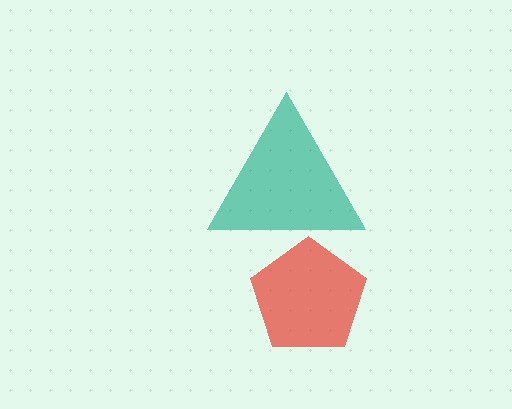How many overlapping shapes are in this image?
There are 2 overlapping shapes in the image.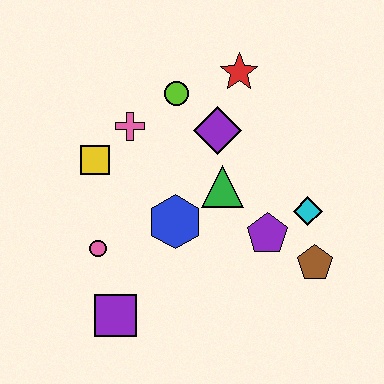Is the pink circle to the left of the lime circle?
Yes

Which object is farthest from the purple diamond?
The purple square is farthest from the purple diamond.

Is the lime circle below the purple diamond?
No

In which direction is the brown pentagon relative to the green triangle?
The brown pentagon is to the right of the green triangle.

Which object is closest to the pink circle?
The purple square is closest to the pink circle.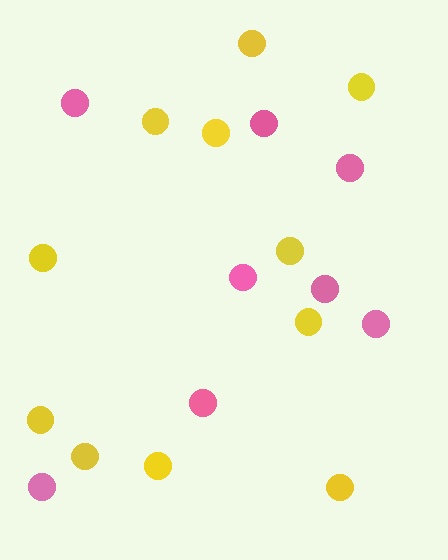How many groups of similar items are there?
There are 2 groups: one group of pink circles (8) and one group of yellow circles (11).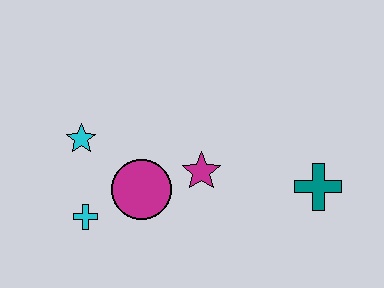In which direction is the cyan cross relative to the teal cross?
The cyan cross is to the left of the teal cross.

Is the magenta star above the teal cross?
Yes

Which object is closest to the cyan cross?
The magenta circle is closest to the cyan cross.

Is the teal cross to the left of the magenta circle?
No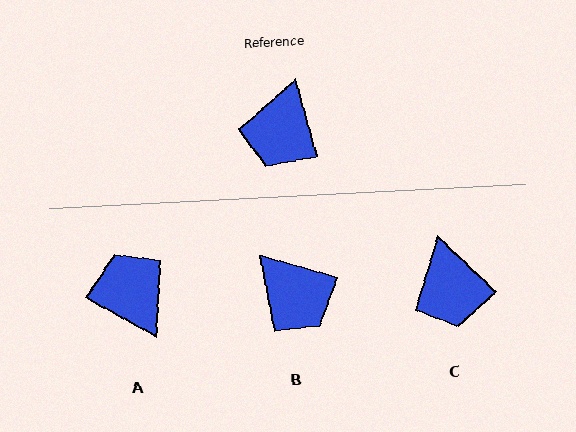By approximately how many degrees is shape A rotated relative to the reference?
Approximately 134 degrees clockwise.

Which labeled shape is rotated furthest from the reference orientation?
A, about 134 degrees away.